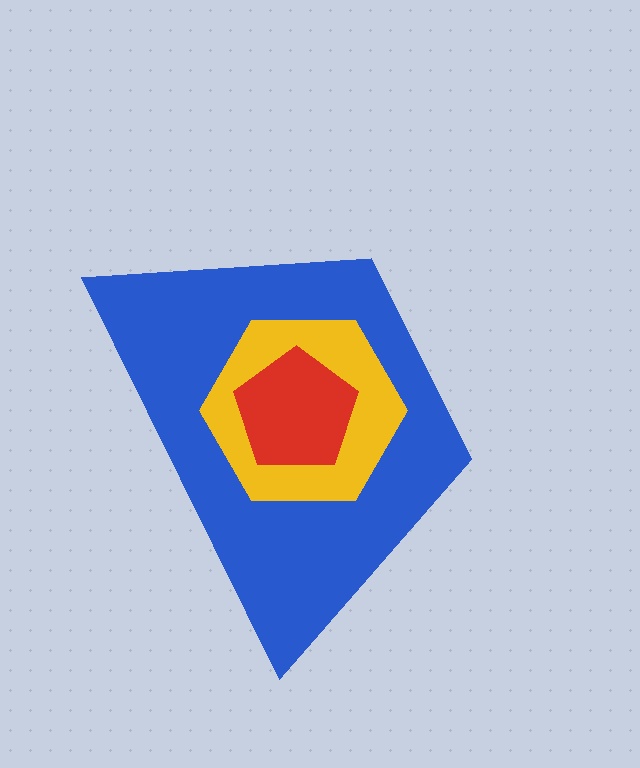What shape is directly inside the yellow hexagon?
The red pentagon.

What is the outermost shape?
The blue trapezoid.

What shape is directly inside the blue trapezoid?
The yellow hexagon.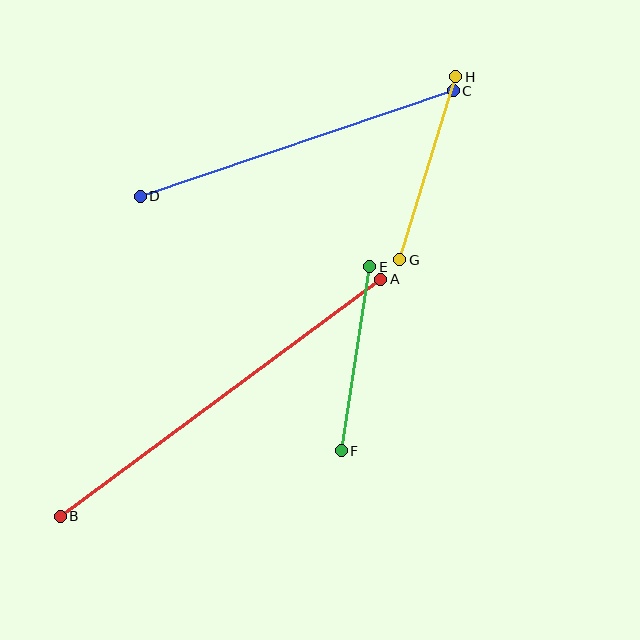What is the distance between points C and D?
The distance is approximately 330 pixels.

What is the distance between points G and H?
The distance is approximately 192 pixels.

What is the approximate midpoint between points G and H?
The midpoint is at approximately (428, 168) pixels.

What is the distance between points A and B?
The distance is approximately 399 pixels.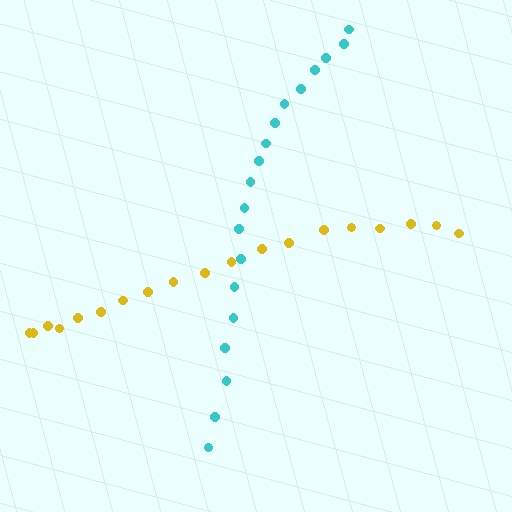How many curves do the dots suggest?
There are 2 distinct paths.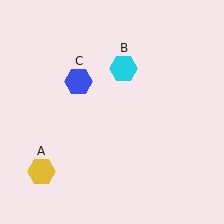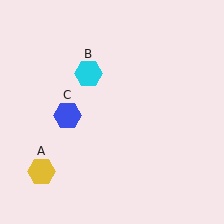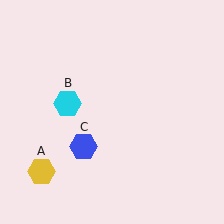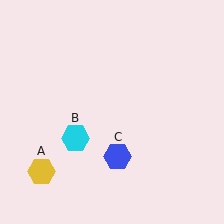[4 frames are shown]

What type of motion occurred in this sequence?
The cyan hexagon (object B), blue hexagon (object C) rotated counterclockwise around the center of the scene.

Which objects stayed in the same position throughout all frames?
Yellow hexagon (object A) remained stationary.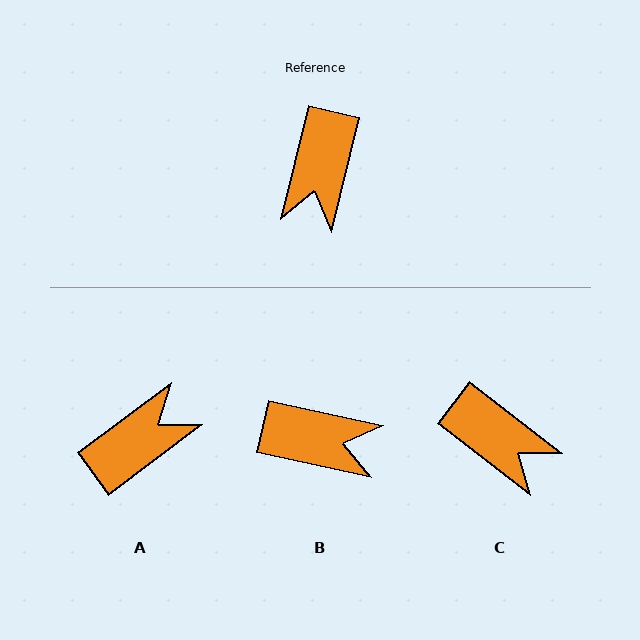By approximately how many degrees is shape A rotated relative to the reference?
Approximately 140 degrees counter-clockwise.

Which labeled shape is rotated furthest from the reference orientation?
A, about 140 degrees away.